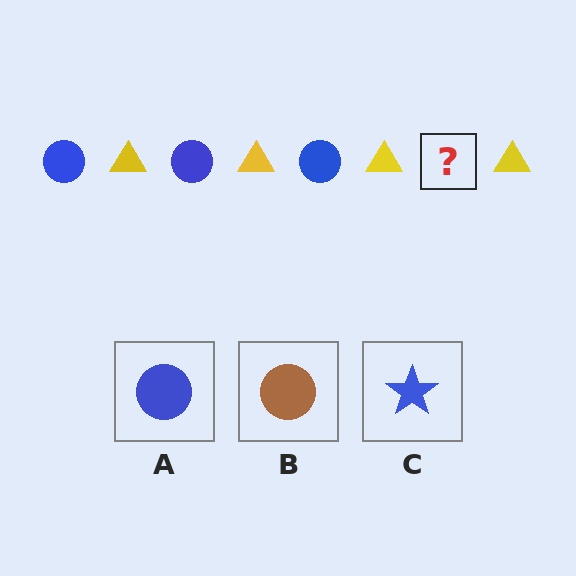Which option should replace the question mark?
Option A.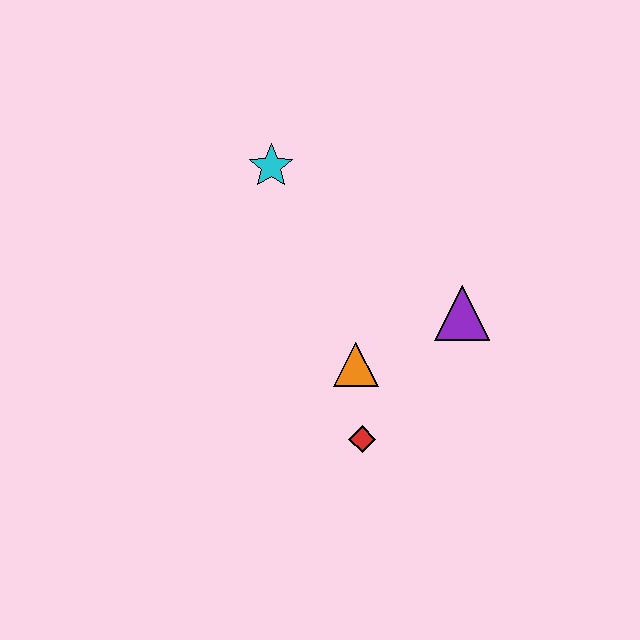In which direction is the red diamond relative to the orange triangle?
The red diamond is below the orange triangle.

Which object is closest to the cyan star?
The orange triangle is closest to the cyan star.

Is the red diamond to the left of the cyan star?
No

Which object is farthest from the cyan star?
The red diamond is farthest from the cyan star.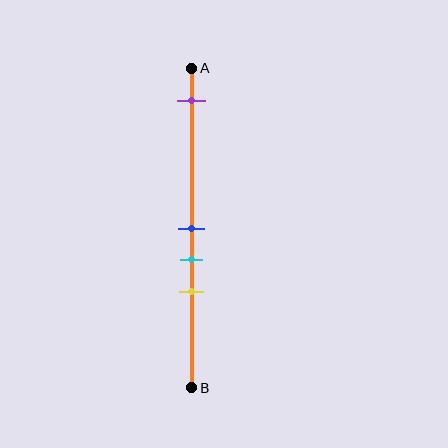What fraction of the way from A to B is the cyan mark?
The cyan mark is approximately 60% (0.6) of the way from A to B.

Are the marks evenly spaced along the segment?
No, the marks are not evenly spaced.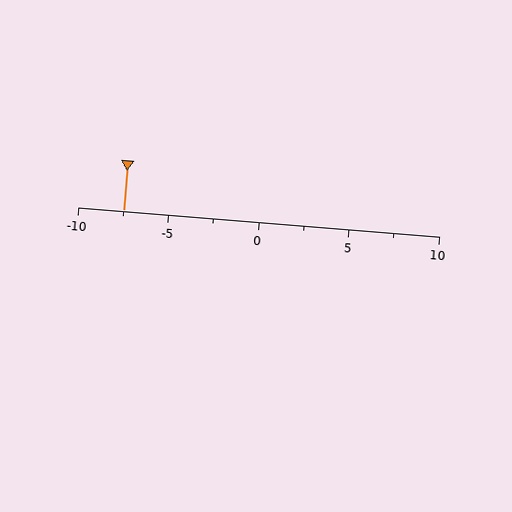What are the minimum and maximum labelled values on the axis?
The axis runs from -10 to 10.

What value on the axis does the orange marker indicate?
The marker indicates approximately -7.5.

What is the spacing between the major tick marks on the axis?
The major ticks are spaced 5 apart.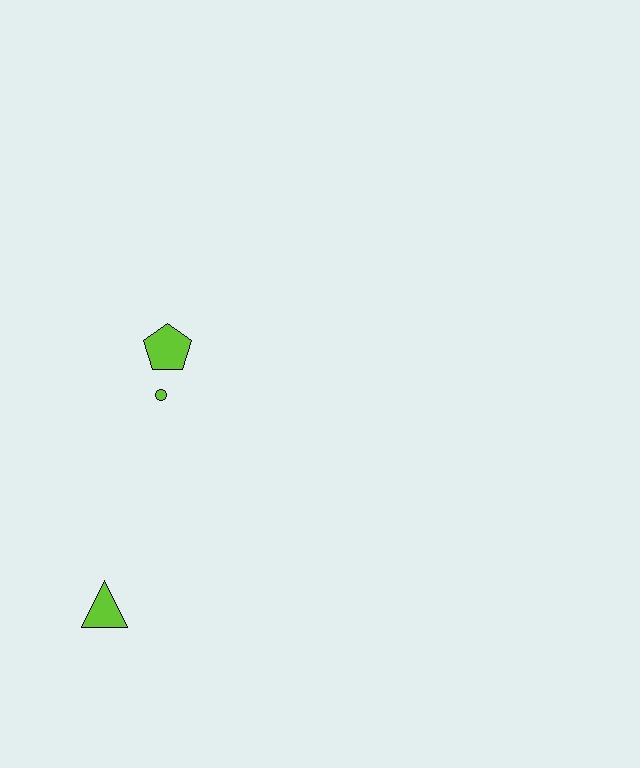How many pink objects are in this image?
There are no pink objects.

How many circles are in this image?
There is 1 circle.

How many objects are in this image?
There are 3 objects.